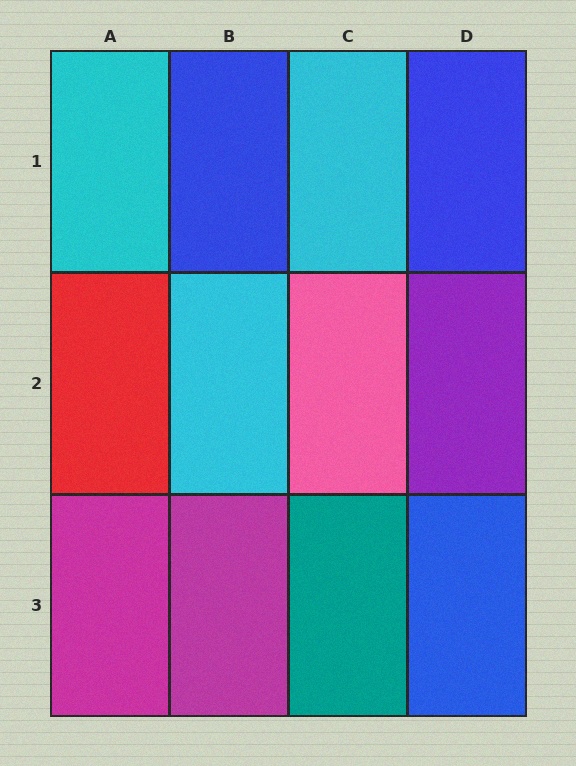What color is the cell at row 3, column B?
Magenta.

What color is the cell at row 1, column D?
Blue.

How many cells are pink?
1 cell is pink.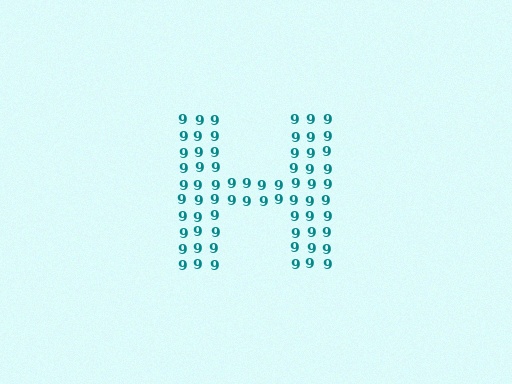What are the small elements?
The small elements are digit 9's.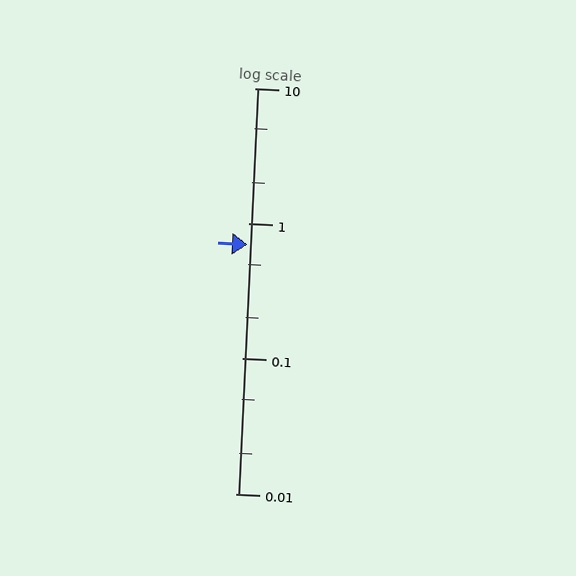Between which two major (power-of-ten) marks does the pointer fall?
The pointer is between 0.1 and 1.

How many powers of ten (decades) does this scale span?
The scale spans 3 decades, from 0.01 to 10.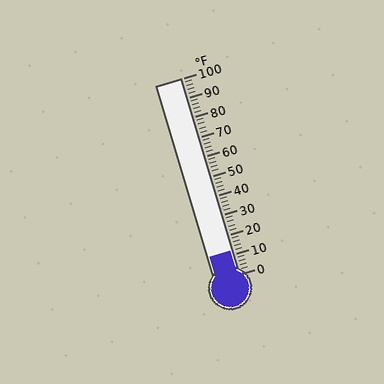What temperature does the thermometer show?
The thermometer shows approximately 12°F.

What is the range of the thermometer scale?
The thermometer scale ranges from 0°F to 100°F.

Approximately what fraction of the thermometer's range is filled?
The thermometer is filled to approximately 10% of its range.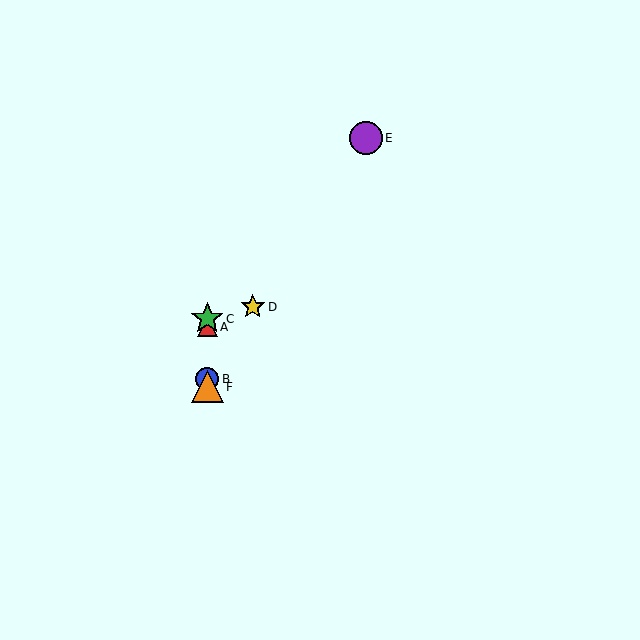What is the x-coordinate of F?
Object F is at x≈207.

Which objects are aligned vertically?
Objects A, B, C, F are aligned vertically.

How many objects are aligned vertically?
4 objects (A, B, C, F) are aligned vertically.